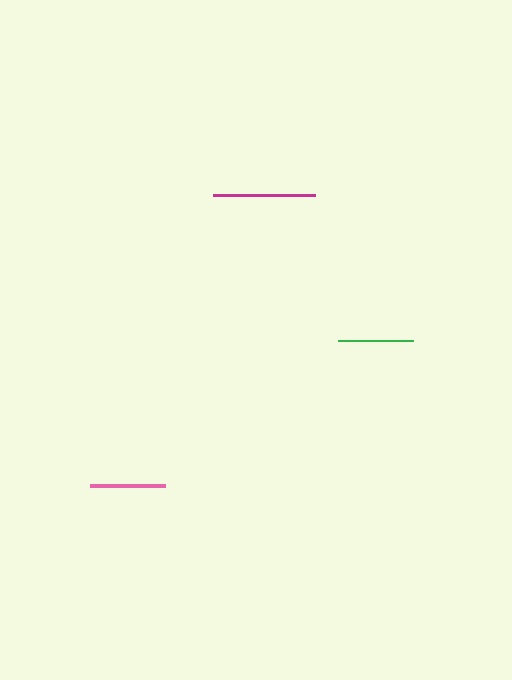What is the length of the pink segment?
The pink segment is approximately 76 pixels long.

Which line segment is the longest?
The magenta line is the longest at approximately 102 pixels.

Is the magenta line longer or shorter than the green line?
The magenta line is longer than the green line.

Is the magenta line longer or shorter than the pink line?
The magenta line is longer than the pink line.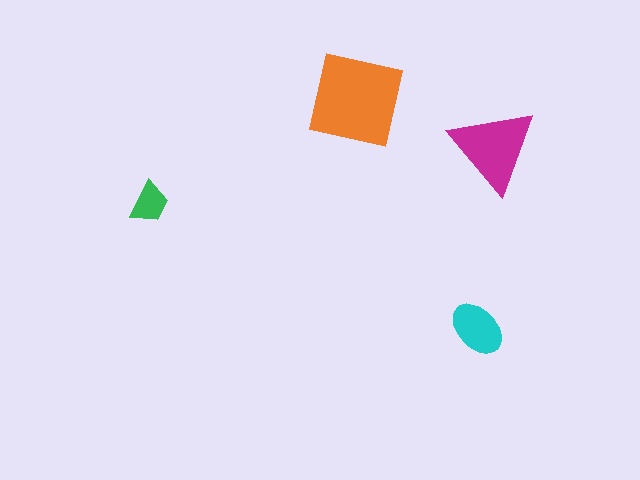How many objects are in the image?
There are 4 objects in the image.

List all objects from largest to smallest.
The orange square, the magenta triangle, the cyan ellipse, the green trapezoid.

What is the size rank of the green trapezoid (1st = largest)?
4th.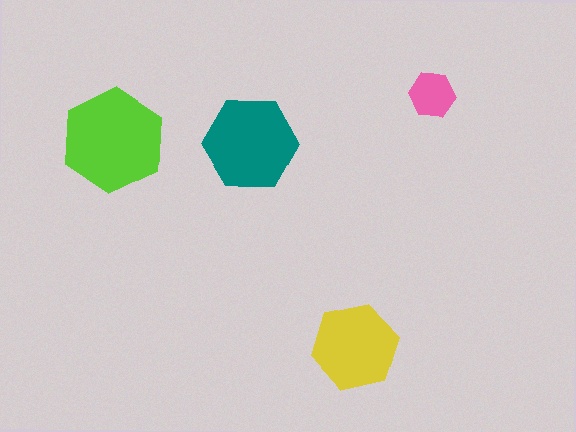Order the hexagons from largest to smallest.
the lime one, the teal one, the yellow one, the pink one.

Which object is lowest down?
The yellow hexagon is bottommost.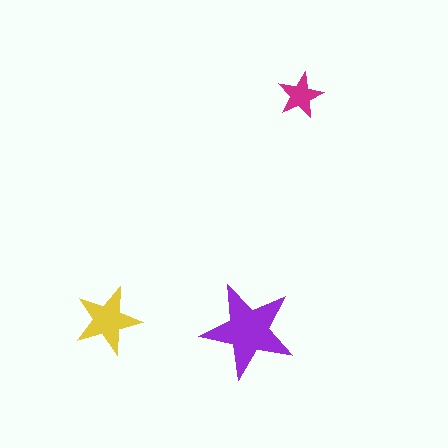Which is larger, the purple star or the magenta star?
The purple one.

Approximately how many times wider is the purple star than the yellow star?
About 1.5 times wider.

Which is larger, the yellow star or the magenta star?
The yellow one.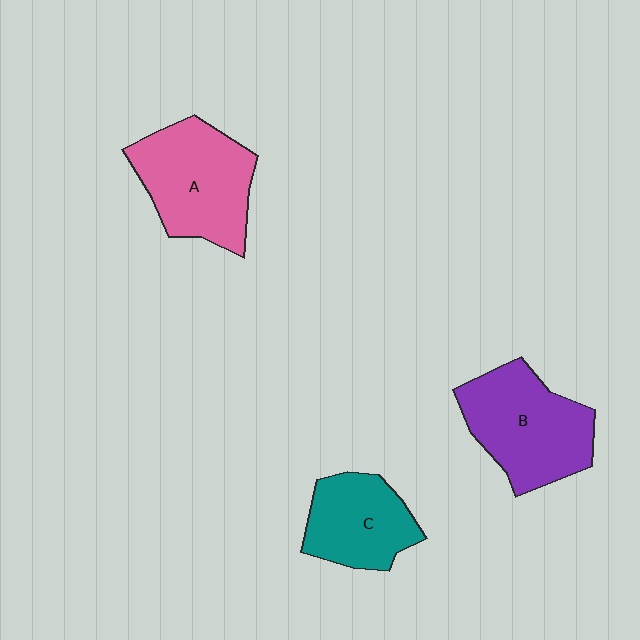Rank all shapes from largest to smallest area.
From largest to smallest: B (purple), A (pink), C (teal).